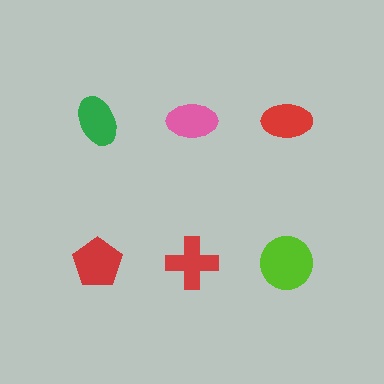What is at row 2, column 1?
A red pentagon.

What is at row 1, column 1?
A green ellipse.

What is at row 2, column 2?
A red cross.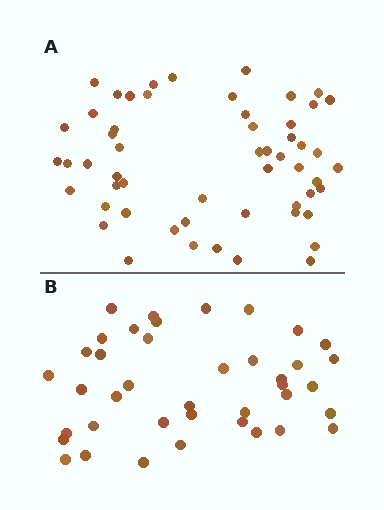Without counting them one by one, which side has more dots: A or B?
Region A (the top region) has more dots.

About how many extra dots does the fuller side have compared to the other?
Region A has approximately 15 more dots than region B.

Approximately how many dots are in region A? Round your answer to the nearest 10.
About 60 dots. (The exact count is 55, which rounds to 60.)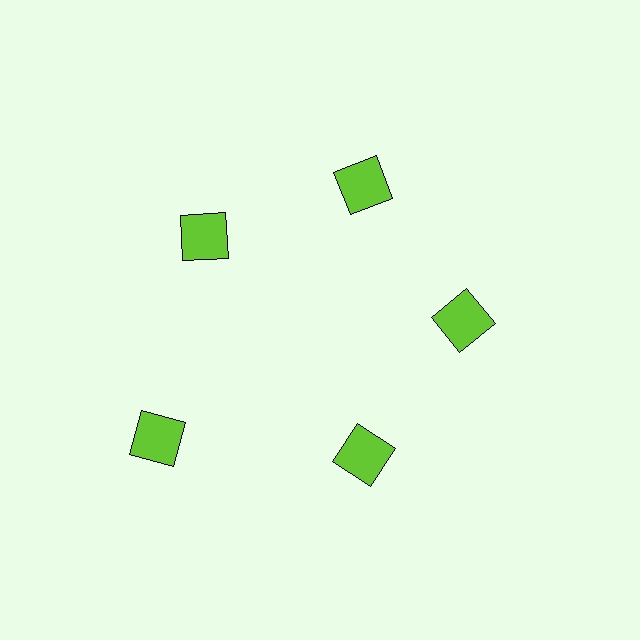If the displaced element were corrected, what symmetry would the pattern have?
It would have 5-fold rotational symmetry — the pattern would map onto itself every 72 degrees.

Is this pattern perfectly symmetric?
No. The 5 lime squares are arranged in a ring, but one element near the 8 o'clock position is pushed outward from the center, breaking the 5-fold rotational symmetry.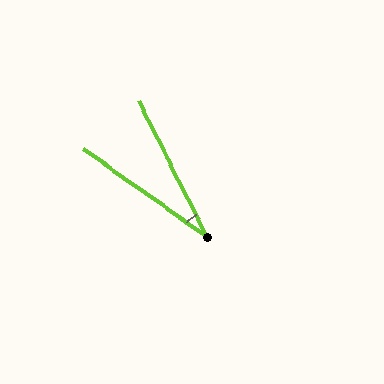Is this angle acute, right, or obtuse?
It is acute.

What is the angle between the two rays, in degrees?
Approximately 28 degrees.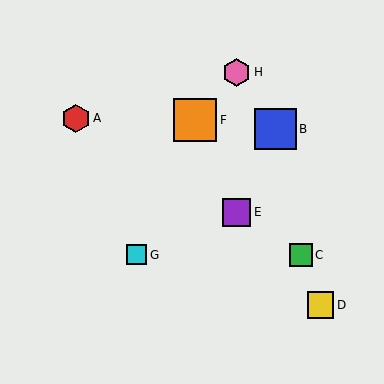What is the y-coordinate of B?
Object B is at y≈129.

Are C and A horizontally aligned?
No, C is at y≈255 and A is at y≈118.